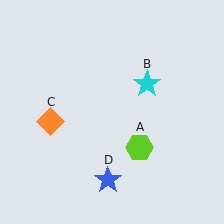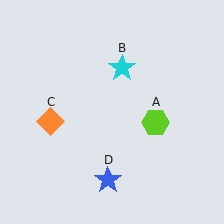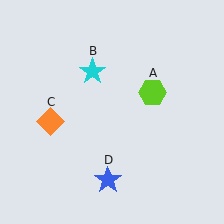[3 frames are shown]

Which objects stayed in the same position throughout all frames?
Orange diamond (object C) and blue star (object D) remained stationary.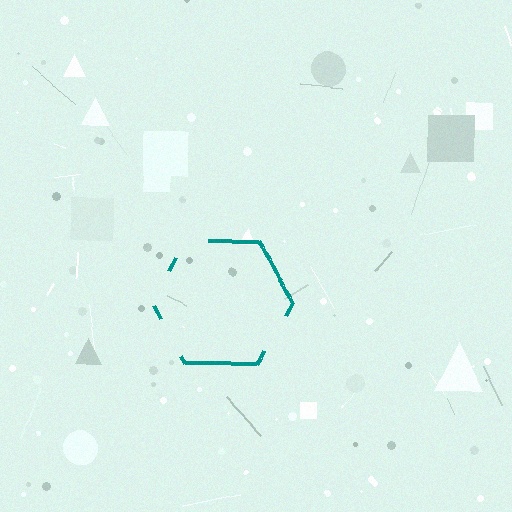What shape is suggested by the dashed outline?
The dashed outline suggests a hexagon.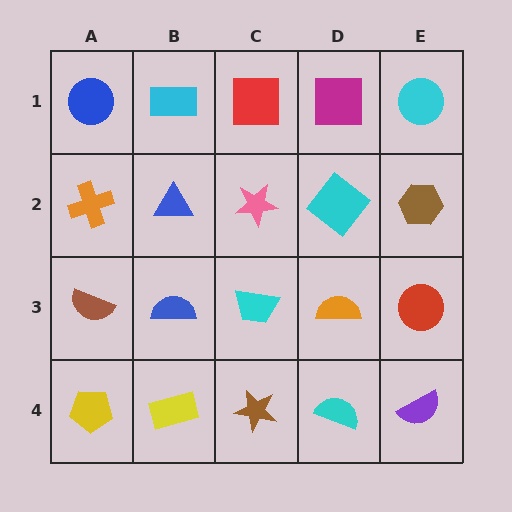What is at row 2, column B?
A blue triangle.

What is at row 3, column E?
A red circle.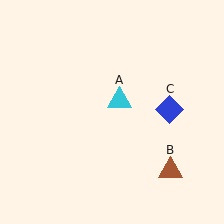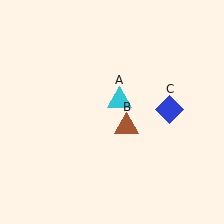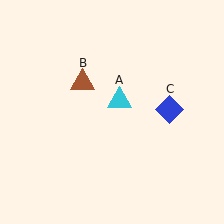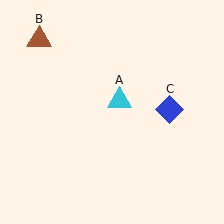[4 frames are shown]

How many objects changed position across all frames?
1 object changed position: brown triangle (object B).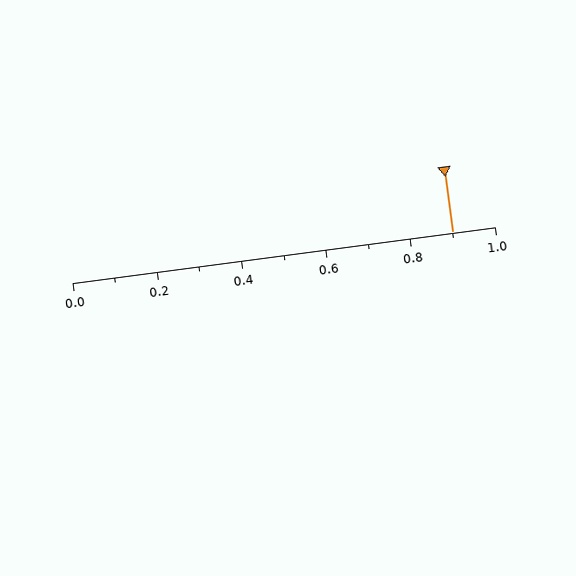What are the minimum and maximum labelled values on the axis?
The axis runs from 0.0 to 1.0.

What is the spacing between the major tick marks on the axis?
The major ticks are spaced 0.2 apart.